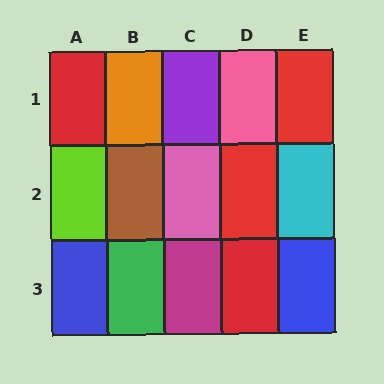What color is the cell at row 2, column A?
Lime.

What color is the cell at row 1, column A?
Red.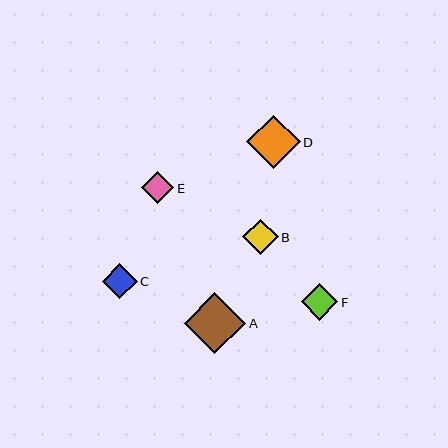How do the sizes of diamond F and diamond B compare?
Diamond F and diamond B are approximately the same size.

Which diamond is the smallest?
Diamond E is the smallest with a size of approximately 32 pixels.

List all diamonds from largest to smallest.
From largest to smallest: A, D, F, B, C, E.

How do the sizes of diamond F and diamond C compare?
Diamond F and diamond C are approximately the same size.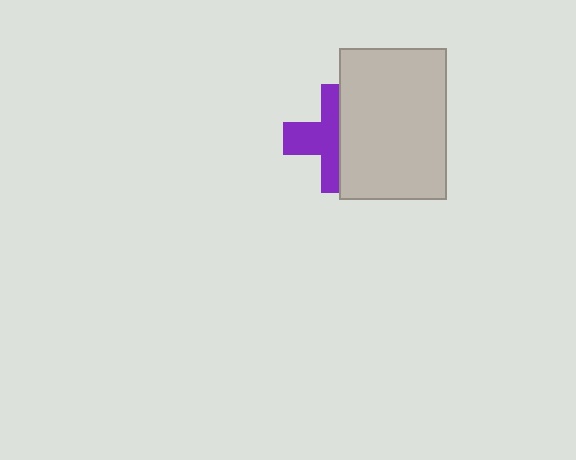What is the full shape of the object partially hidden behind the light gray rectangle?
The partially hidden object is a purple cross.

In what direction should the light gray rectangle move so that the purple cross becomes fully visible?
The light gray rectangle should move right. That is the shortest direction to clear the overlap and leave the purple cross fully visible.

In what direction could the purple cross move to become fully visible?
The purple cross could move left. That would shift it out from behind the light gray rectangle entirely.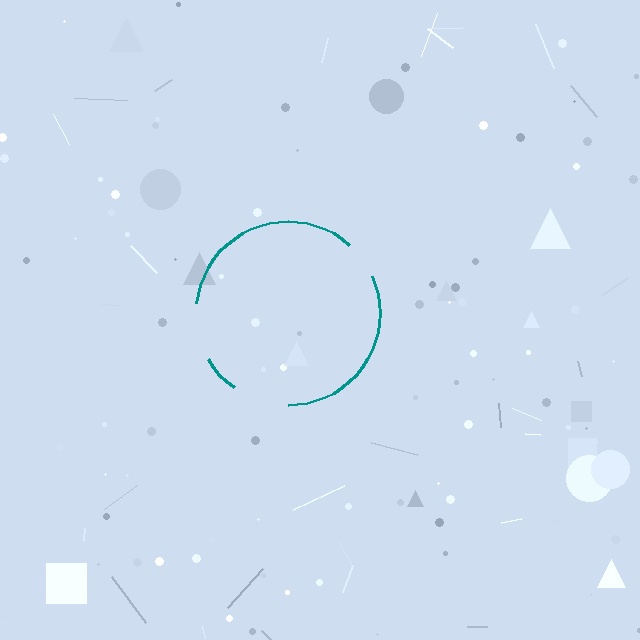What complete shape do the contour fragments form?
The contour fragments form a circle.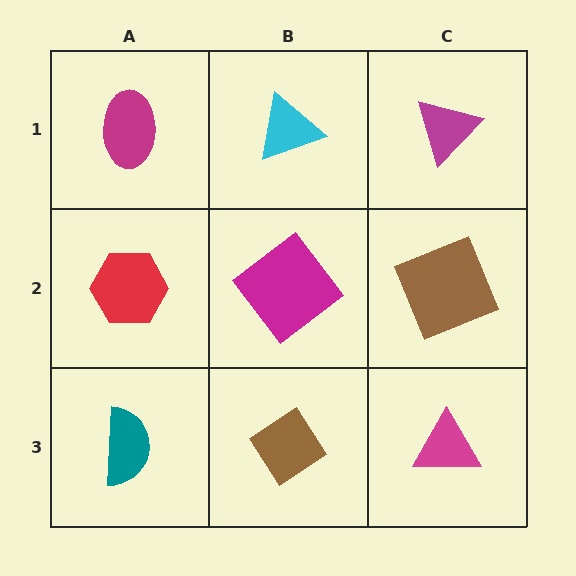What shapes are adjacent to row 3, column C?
A brown square (row 2, column C), a brown diamond (row 3, column B).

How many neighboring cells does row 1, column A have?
2.